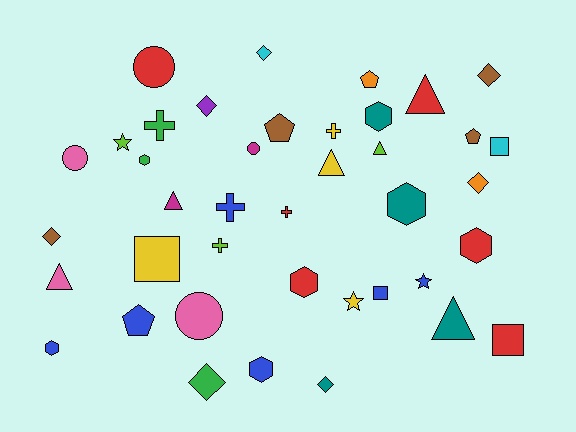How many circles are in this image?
There are 4 circles.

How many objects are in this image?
There are 40 objects.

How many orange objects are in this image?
There are 2 orange objects.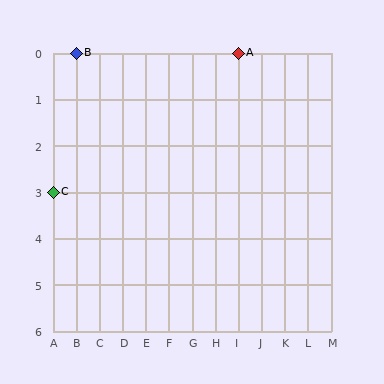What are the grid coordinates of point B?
Point B is at grid coordinates (B, 0).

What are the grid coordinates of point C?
Point C is at grid coordinates (A, 3).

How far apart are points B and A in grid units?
Points B and A are 7 columns apart.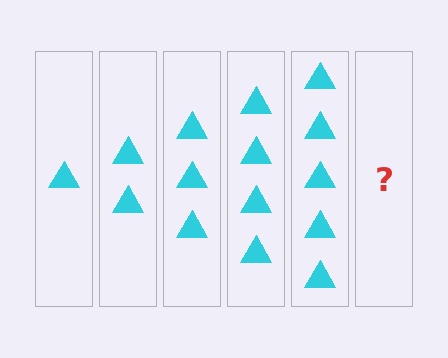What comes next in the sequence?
The next element should be 6 triangles.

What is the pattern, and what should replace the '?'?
The pattern is that each step adds one more triangle. The '?' should be 6 triangles.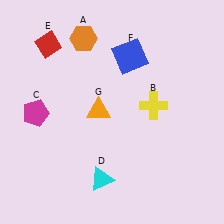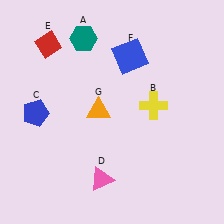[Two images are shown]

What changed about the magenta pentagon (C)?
In Image 1, C is magenta. In Image 2, it changed to blue.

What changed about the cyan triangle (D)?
In Image 1, D is cyan. In Image 2, it changed to pink.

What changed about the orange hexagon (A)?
In Image 1, A is orange. In Image 2, it changed to teal.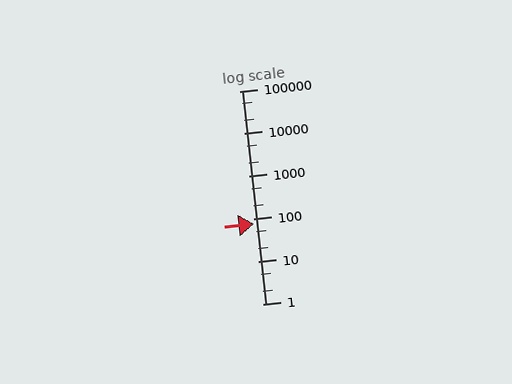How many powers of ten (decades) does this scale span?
The scale spans 5 decades, from 1 to 100000.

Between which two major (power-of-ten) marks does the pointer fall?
The pointer is between 10 and 100.